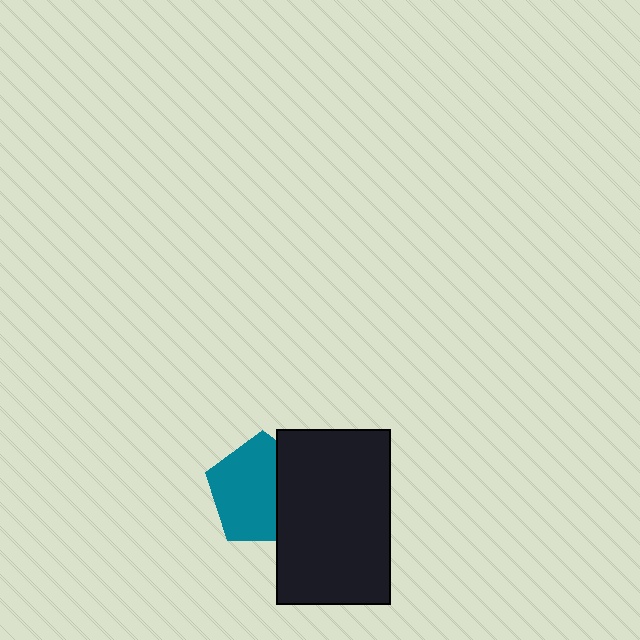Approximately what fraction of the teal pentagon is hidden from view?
Roughly 35% of the teal pentagon is hidden behind the black rectangle.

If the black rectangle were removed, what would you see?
You would see the complete teal pentagon.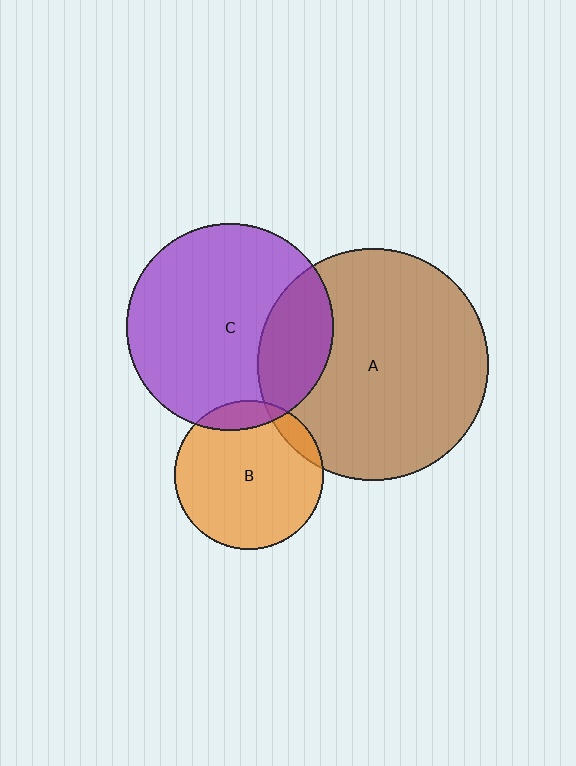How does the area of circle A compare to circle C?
Approximately 1.2 times.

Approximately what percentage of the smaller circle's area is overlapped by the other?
Approximately 10%.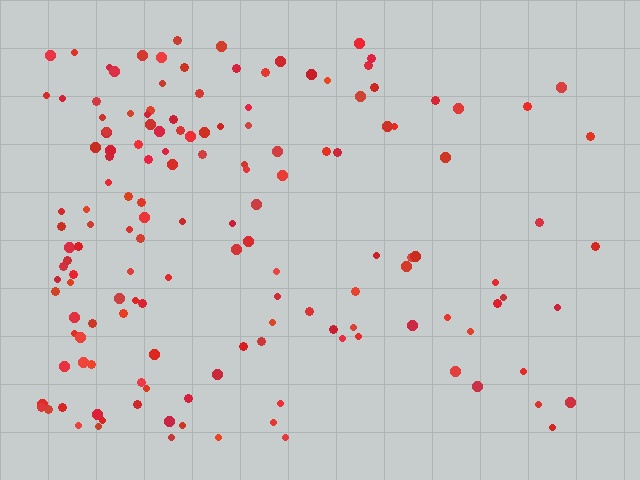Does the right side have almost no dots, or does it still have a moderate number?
Still a moderate number, just noticeably fewer than the left.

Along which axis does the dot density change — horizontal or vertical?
Horizontal.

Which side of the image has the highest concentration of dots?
The left.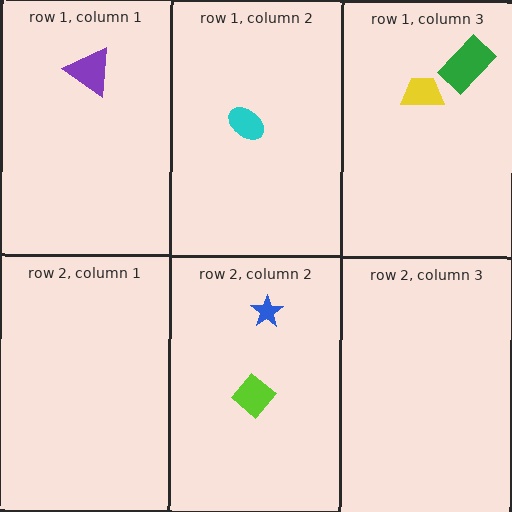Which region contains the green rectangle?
The row 1, column 3 region.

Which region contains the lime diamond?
The row 2, column 2 region.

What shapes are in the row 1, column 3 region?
The green rectangle, the yellow trapezoid.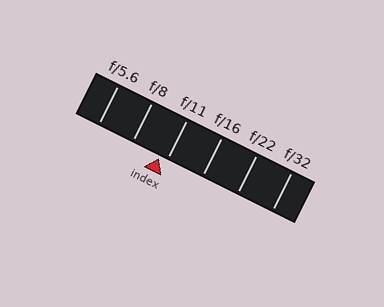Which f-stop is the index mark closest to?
The index mark is closest to f/11.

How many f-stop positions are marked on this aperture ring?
There are 6 f-stop positions marked.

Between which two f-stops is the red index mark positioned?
The index mark is between f/8 and f/11.